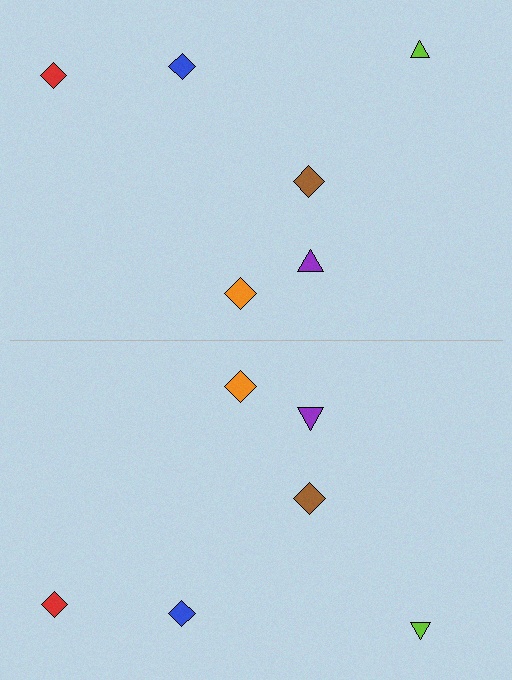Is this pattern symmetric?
Yes, this pattern has bilateral (reflection) symmetry.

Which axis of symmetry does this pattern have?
The pattern has a horizontal axis of symmetry running through the center of the image.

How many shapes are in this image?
There are 12 shapes in this image.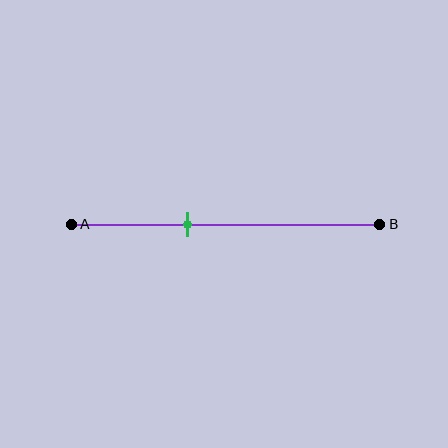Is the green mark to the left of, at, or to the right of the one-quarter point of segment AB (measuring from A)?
The green mark is to the right of the one-quarter point of segment AB.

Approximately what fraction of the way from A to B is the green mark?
The green mark is approximately 40% of the way from A to B.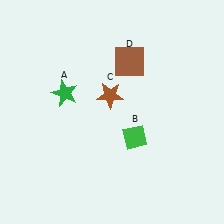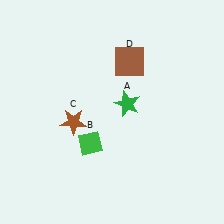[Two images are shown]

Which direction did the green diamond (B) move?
The green diamond (B) moved left.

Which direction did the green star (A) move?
The green star (A) moved right.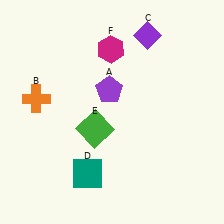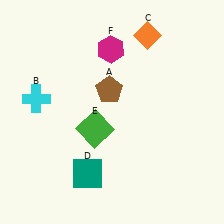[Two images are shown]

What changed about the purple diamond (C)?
In Image 1, C is purple. In Image 2, it changed to orange.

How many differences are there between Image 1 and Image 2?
There are 3 differences between the two images.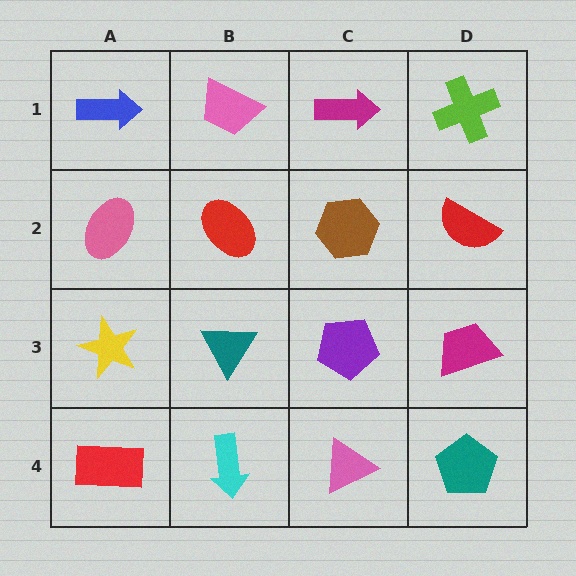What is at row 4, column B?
A cyan arrow.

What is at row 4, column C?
A pink triangle.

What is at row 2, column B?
A red ellipse.